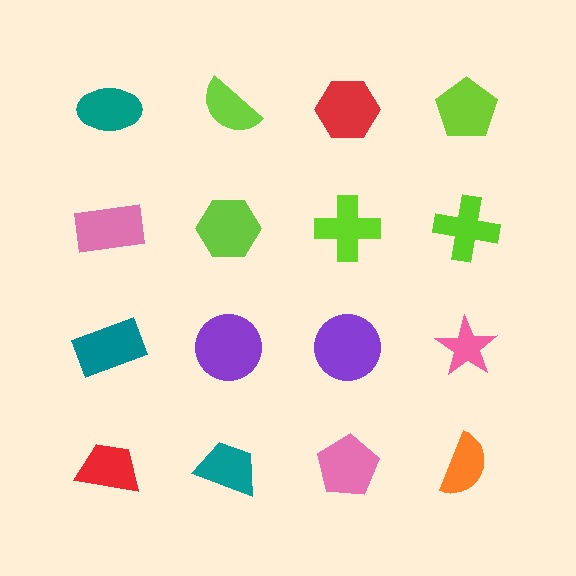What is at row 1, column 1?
A teal ellipse.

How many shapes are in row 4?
4 shapes.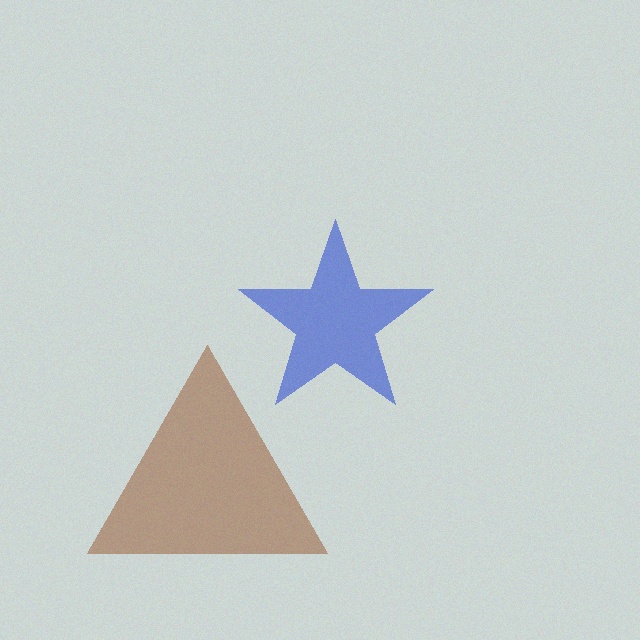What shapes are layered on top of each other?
The layered shapes are: a brown triangle, a blue star.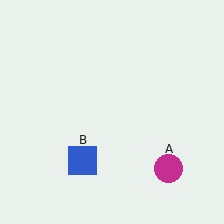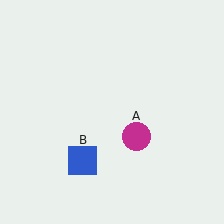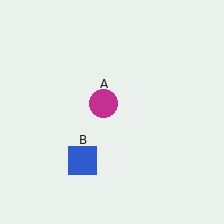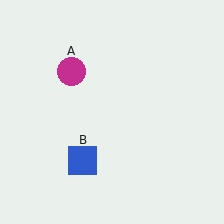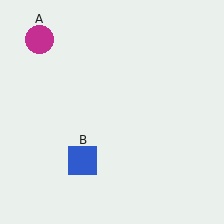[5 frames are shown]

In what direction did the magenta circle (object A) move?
The magenta circle (object A) moved up and to the left.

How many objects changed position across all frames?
1 object changed position: magenta circle (object A).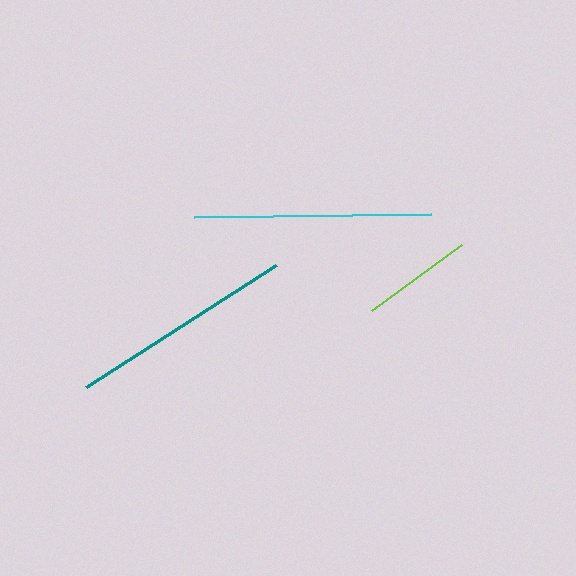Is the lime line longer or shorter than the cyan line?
The cyan line is longer than the lime line.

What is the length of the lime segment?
The lime segment is approximately 111 pixels long.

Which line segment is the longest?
The cyan line is the longest at approximately 237 pixels.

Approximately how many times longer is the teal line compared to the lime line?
The teal line is approximately 2.0 times the length of the lime line.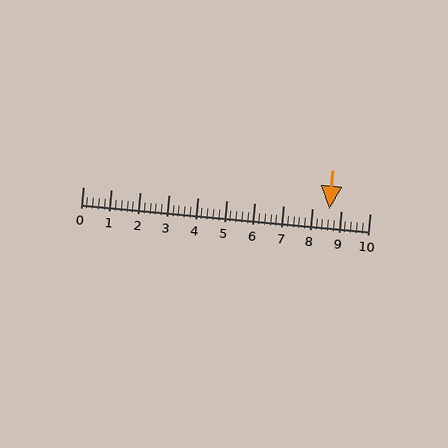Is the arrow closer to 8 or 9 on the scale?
The arrow is closer to 9.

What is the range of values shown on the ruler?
The ruler shows values from 0 to 10.